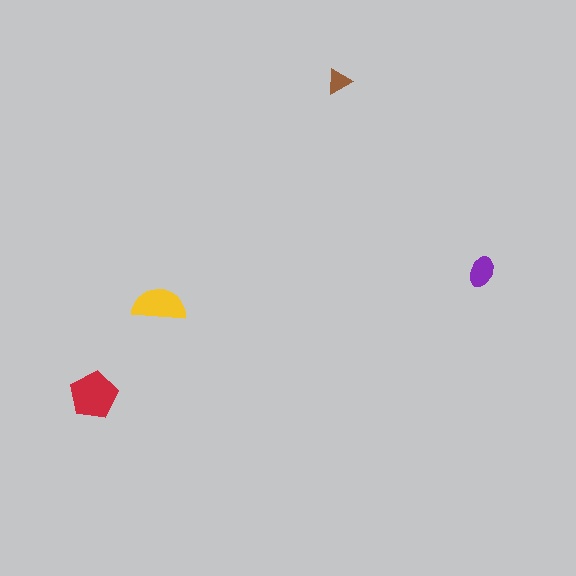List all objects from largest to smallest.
The red pentagon, the yellow semicircle, the purple ellipse, the brown triangle.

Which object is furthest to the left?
The red pentagon is leftmost.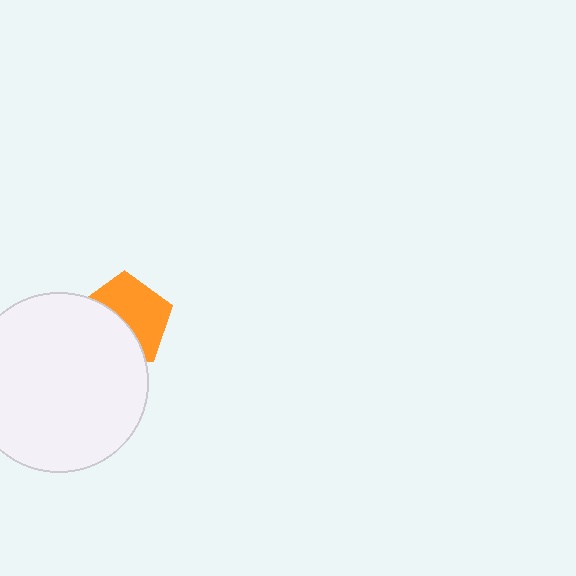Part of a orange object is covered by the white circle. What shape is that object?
It is a pentagon.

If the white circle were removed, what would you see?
You would see the complete orange pentagon.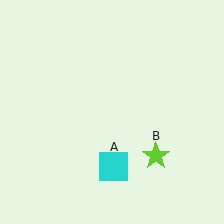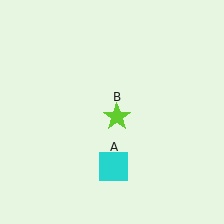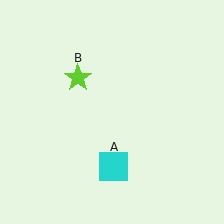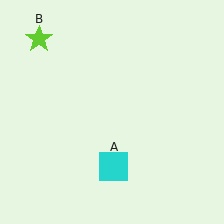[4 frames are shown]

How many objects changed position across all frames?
1 object changed position: lime star (object B).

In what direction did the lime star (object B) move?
The lime star (object B) moved up and to the left.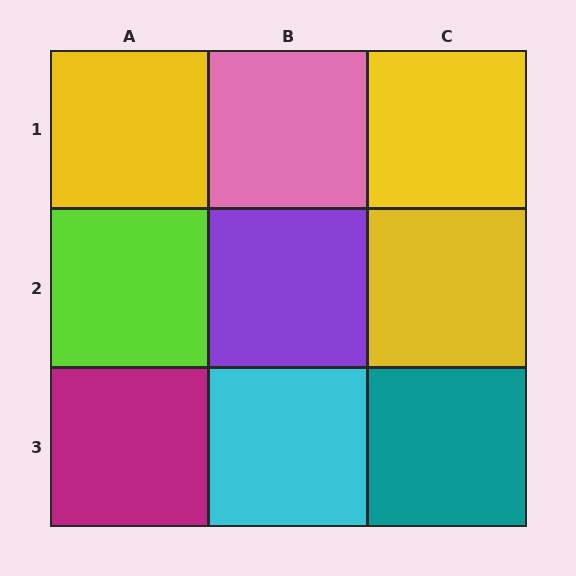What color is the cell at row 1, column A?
Yellow.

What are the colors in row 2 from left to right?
Lime, purple, yellow.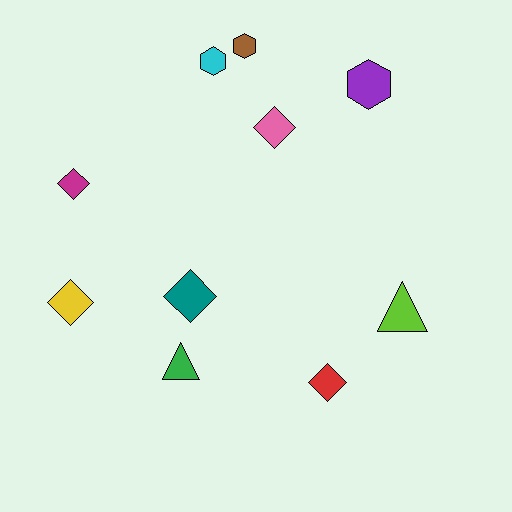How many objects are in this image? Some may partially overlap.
There are 10 objects.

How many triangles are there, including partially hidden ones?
There are 2 triangles.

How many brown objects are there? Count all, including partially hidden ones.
There is 1 brown object.